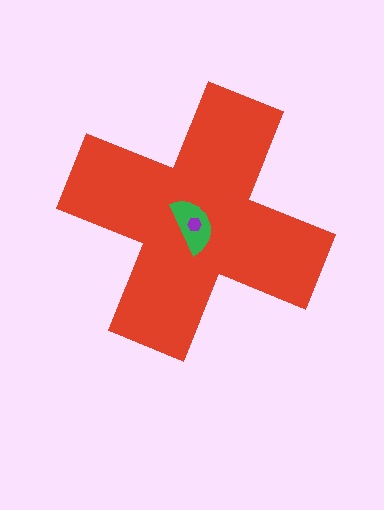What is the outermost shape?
The red cross.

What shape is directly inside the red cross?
The green semicircle.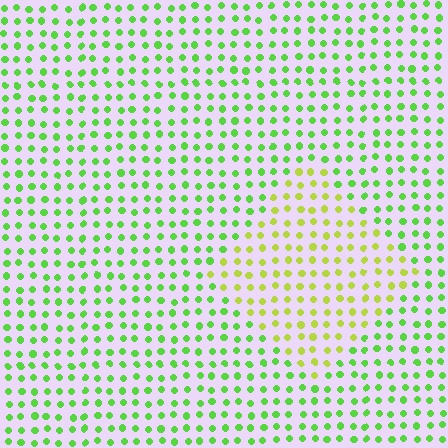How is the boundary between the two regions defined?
The boundary is defined purely by a slight shift in hue (about 36 degrees). Spacing, size, and orientation are identical on both sides.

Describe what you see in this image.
The image is filled with small lime elements in a uniform arrangement. A diamond-shaped region is visible where the elements are tinted to a slightly different hue, forming a subtle color boundary.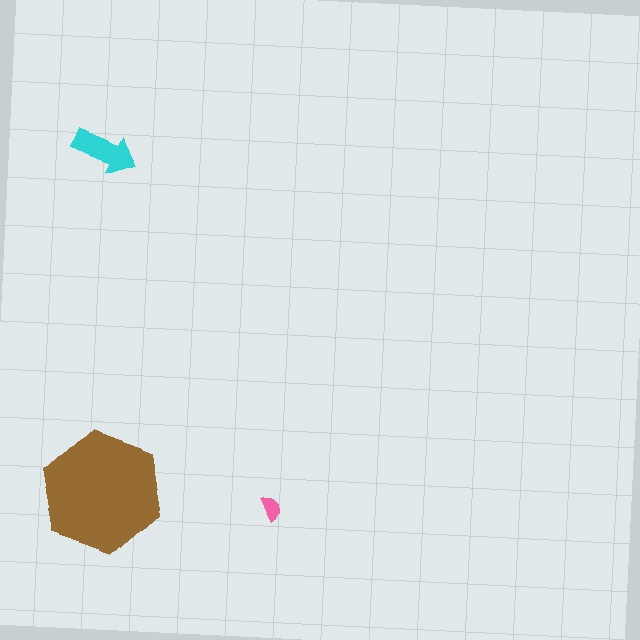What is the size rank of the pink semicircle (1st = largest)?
3rd.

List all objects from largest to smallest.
The brown hexagon, the cyan arrow, the pink semicircle.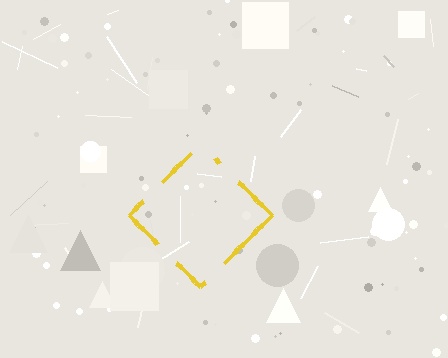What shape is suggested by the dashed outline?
The dashed outline suggests a diamond.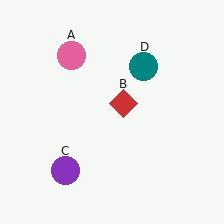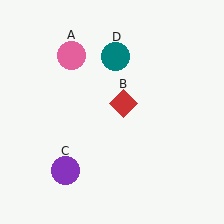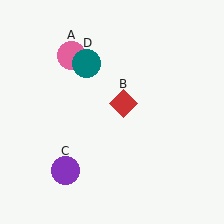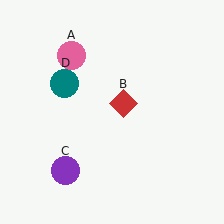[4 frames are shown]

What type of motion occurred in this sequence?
The teal circle (object D) rotated counterclockwise around the center of the scene.